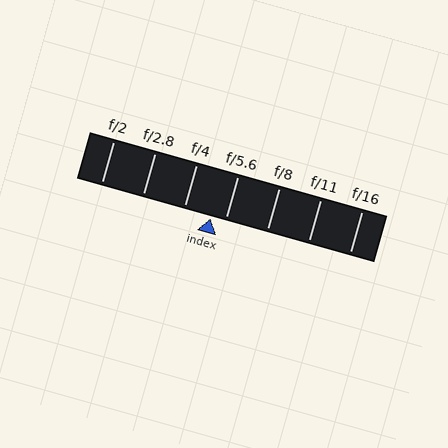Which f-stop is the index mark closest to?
The index mark is closest to f/5.6.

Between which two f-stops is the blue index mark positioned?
The index mark is between f/4 and f/5.6.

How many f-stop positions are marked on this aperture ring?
There are 7 f-stop positions marked.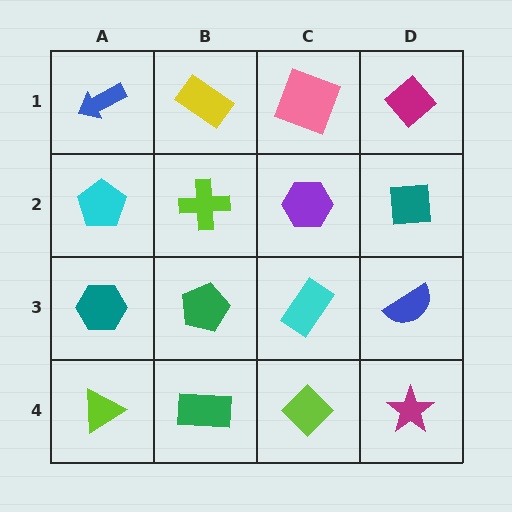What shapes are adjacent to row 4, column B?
A green pentagon (row 3, column B), a lime triangle (row 4, column A), a lime diamond (row 4, column C).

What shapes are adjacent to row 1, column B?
A lime cross (row 2, column B), a blue arrow (row 1, column A), a pink square (row 1, column C).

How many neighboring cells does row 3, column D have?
3.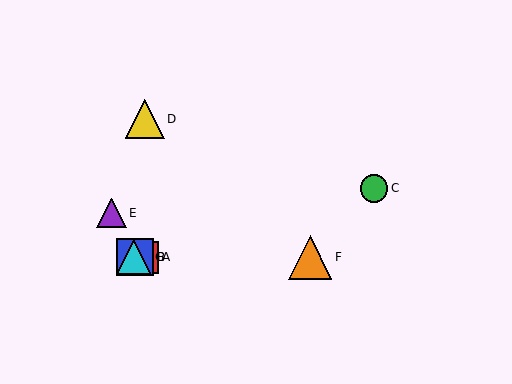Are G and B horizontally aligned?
Yes, both are at y≈257.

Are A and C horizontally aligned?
No, A is at y≈257 and C is at y≈188.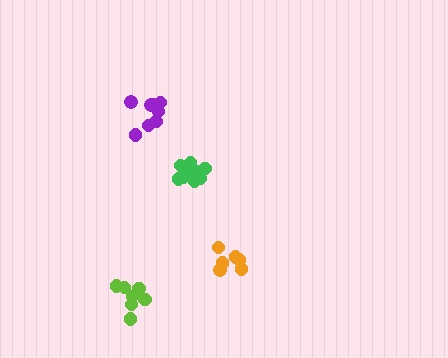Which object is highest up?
The purple cluster is topmost.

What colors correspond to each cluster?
The clusters are colored: green, purple, orange, lime.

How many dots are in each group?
Group 1: 9 dots, Group 2: 8 dots, Group 3: 7 dots, Group 4: 8 dots (32 total).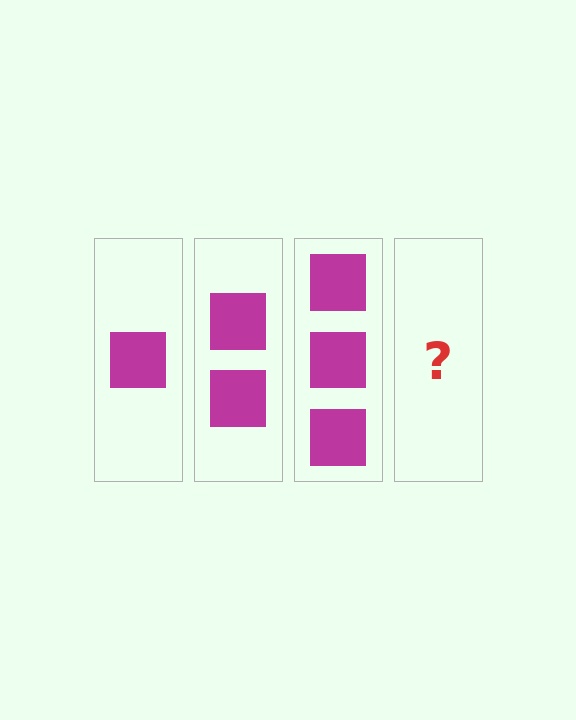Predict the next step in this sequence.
The next step is 4 squares.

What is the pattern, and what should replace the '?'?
The pattern is that each step adds one more square. The '?' should be 4 squares.